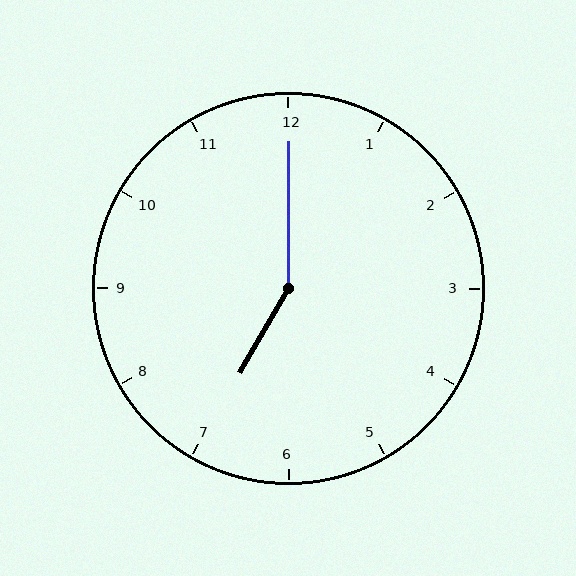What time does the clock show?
7:00.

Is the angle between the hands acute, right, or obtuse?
It is obtuse.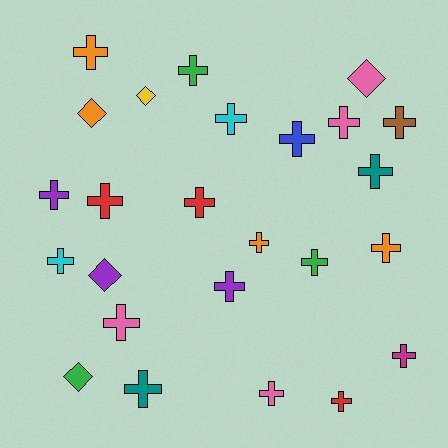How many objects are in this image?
There are 25 objects.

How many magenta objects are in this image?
There is 1 magenta object.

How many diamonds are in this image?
There are 5 diamonds.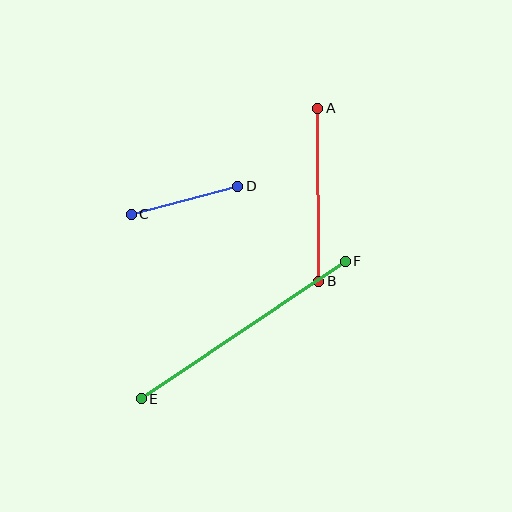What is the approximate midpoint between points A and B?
The midpoint is at approximately (318, 195) pixels.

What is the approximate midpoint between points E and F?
The midpoint is at approximately (243, 330) pixels.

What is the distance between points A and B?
The distance is approximately 173 pixels.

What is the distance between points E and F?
The distance is approximately 246 pixels.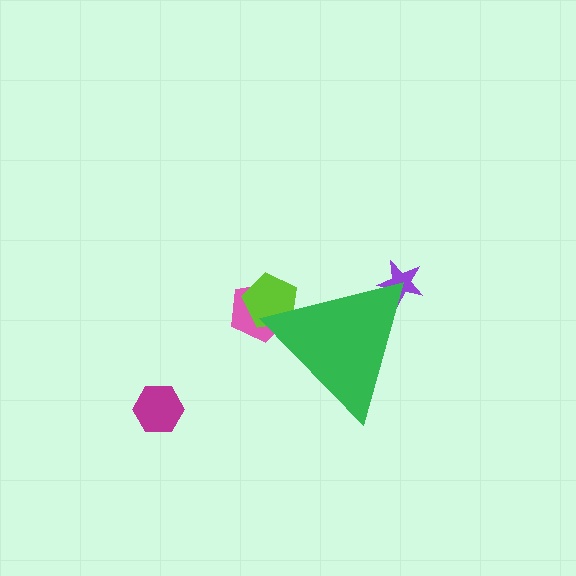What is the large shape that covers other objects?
A green triangle.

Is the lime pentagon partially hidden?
Yes, the lime pentagon is partially hidden behind the green triangle.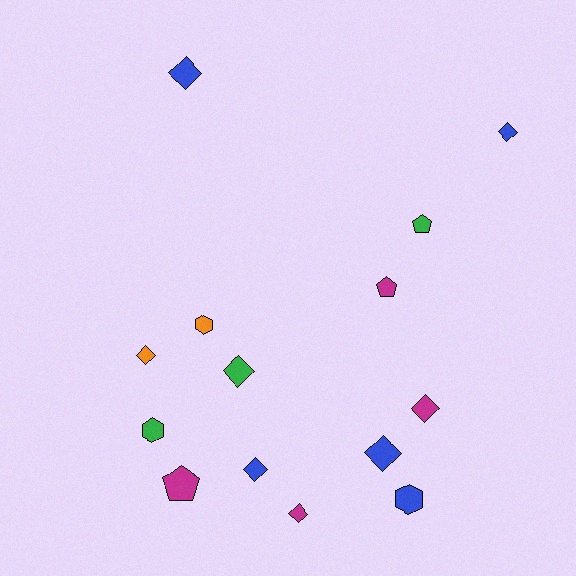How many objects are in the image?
There are 14 objects.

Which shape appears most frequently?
Diamond, with 8 objects.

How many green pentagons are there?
There is 1 green pentagon.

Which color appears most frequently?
Blue, with 5 objects.